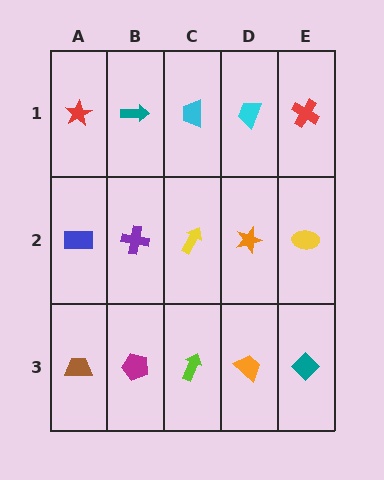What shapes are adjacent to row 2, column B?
A teal arrow (row 1, column B), a magenta pentagon (row 3, column B), a blue rectangle (row 2, column A), a yellow arrow (row 2, column C).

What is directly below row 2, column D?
An orange trapezoid.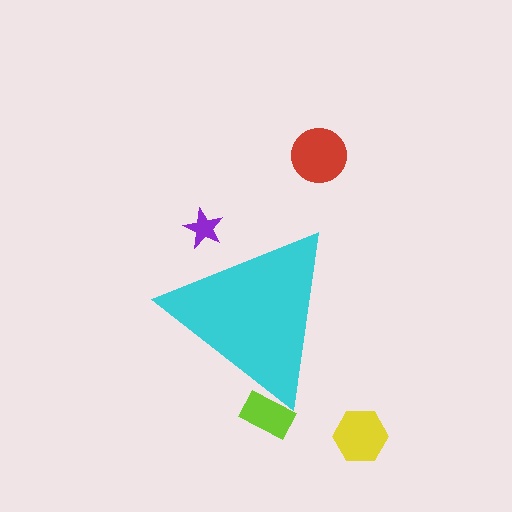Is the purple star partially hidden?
Yes, the purple star is partially hidden behind the cyan triangle.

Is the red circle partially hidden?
No, the red circle is fully visible.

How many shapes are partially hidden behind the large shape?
2 shapes are partially hidden.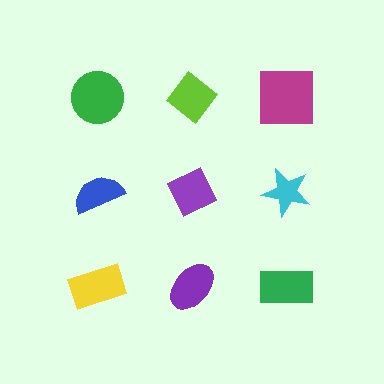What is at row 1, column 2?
A lime diamond.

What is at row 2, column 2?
A purple diamond.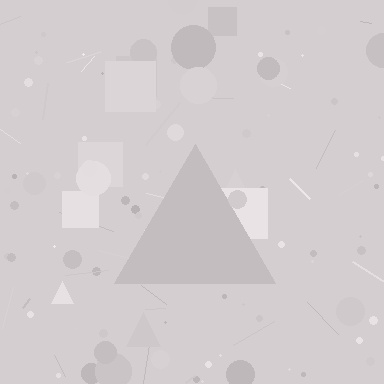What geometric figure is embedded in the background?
A triangle is embedded in the background.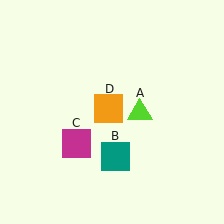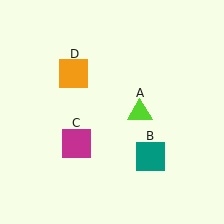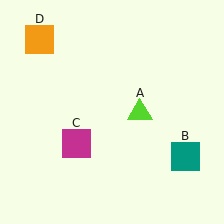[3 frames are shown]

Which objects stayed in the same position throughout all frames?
Lime triangle (object A) and magenta square (object C) remained stationary.